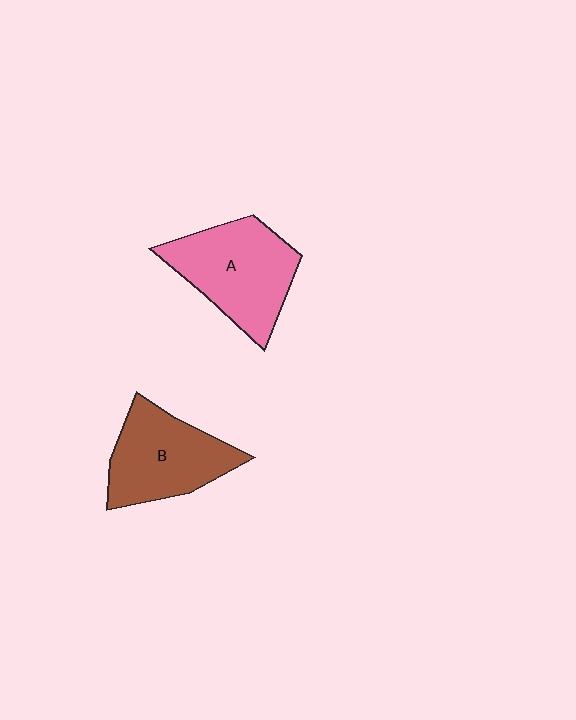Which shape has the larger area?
Shape A (pink).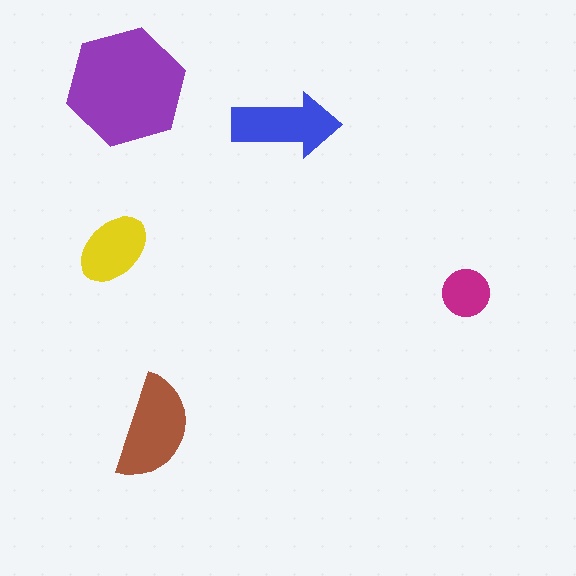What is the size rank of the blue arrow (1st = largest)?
3rd.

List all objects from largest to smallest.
The purple hexagon, the brown semicircle, the blue arrow, the yellow ellipse, the magenta circle.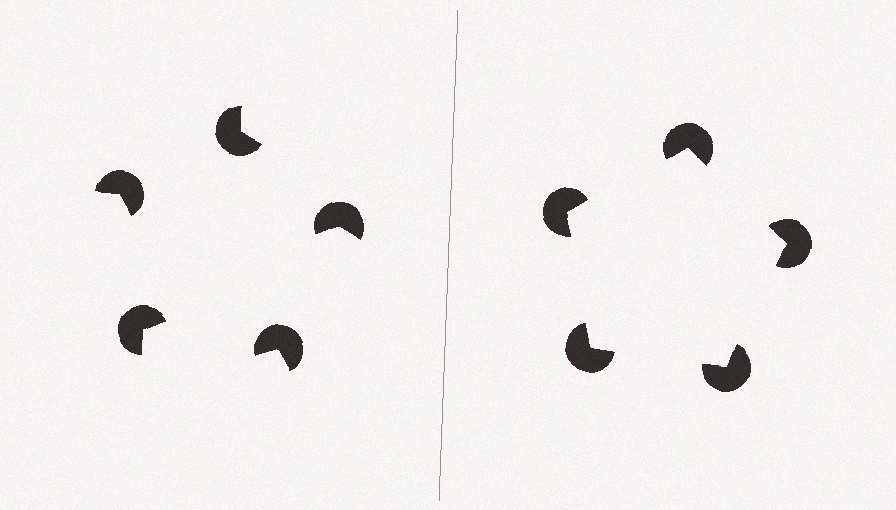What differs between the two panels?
The pac-man discs are positioned identically on both sides; only the wedge orientations differ. On the right they align to a pentagon; on the left they are misaligned.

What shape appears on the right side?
An illusory pentagon.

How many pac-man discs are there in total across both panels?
10 — 5 on each side.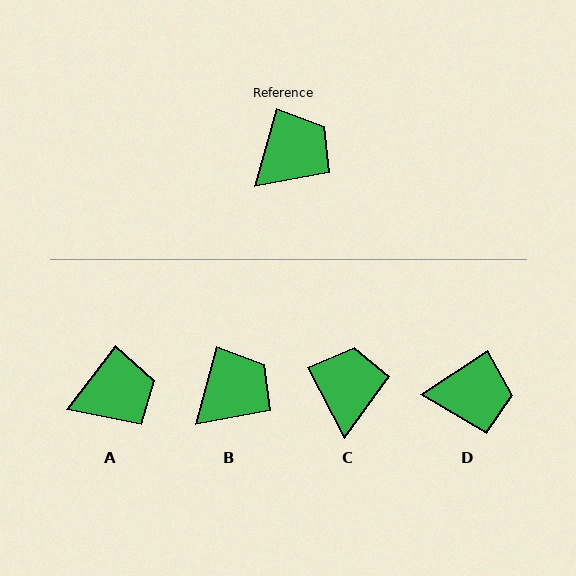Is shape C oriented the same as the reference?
No, it is off by about 43 degrees.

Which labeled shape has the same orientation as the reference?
B.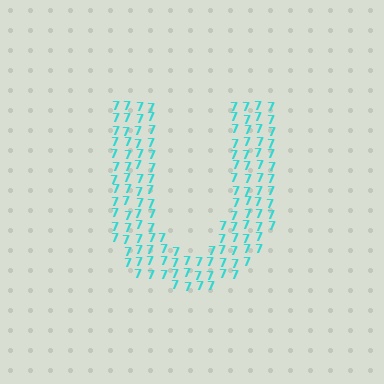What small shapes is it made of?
It is made of small digit 7's.